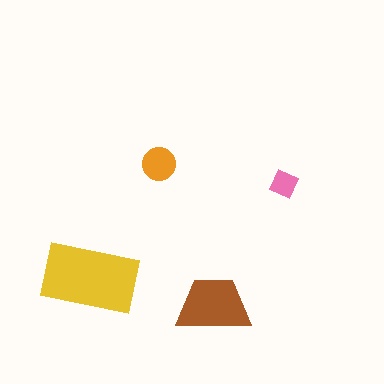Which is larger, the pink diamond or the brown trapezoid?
The brown trapezoid.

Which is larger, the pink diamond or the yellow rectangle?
The yellow rectangle.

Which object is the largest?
The yellow rectangle.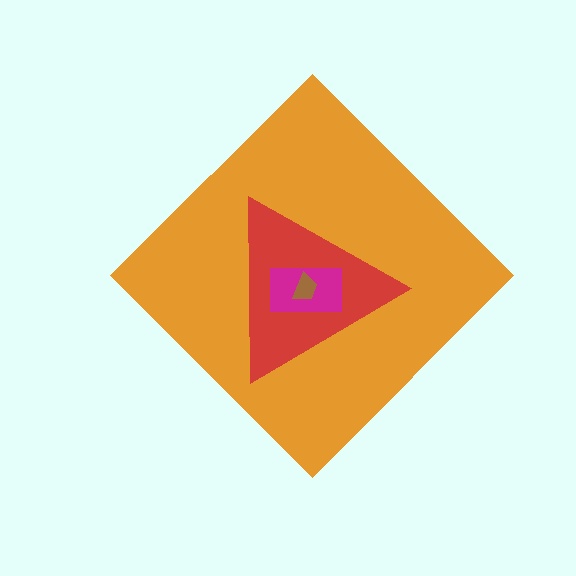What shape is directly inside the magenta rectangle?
The brown trapezoid.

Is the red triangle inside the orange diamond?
Yes.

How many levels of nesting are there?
4.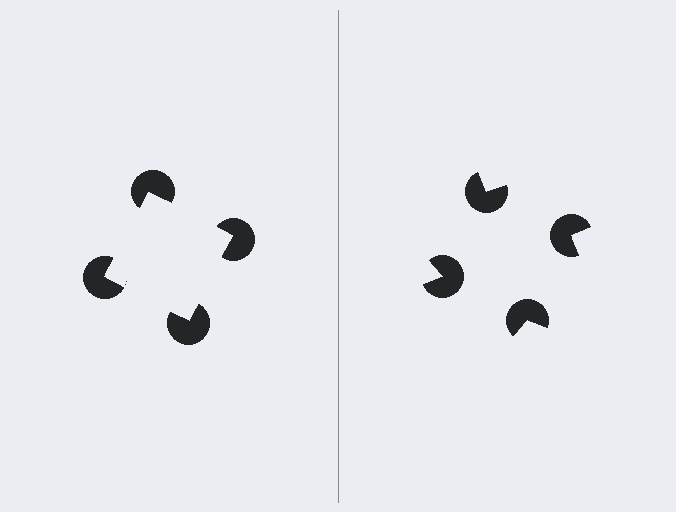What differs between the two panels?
The pac-man discs are positioned identically on both sides; only the wedge orientations differ. On the left they align to a square; on the right they are misaligned.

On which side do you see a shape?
An illusory square appears on the left side. On the right side the wedge cuts are rotated, so no coherent shape forms.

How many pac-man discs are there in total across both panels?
8 — 4 on each side.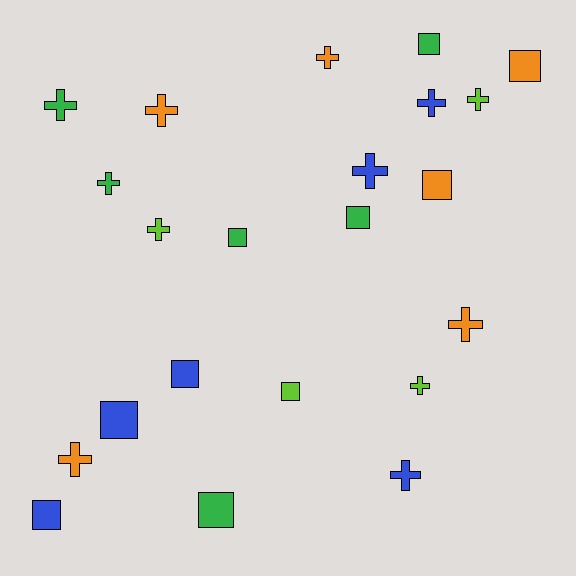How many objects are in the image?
There are 22 objects.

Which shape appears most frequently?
Cross, with 12 objects.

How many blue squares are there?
There are 3 blue squares.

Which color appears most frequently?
Blue, with 6 objects.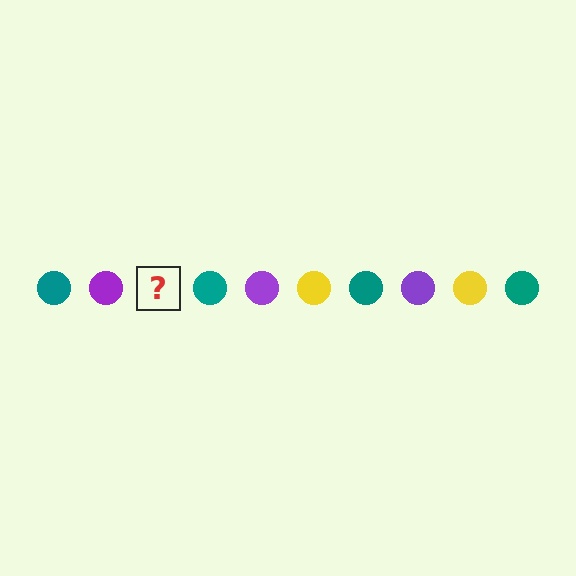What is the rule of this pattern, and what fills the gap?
The rule is that the pattern cycles through teal, purple, yellow circles. The gap should be filled with a yellow circle.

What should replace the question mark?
The question mark should be replaced with a yellow circle.